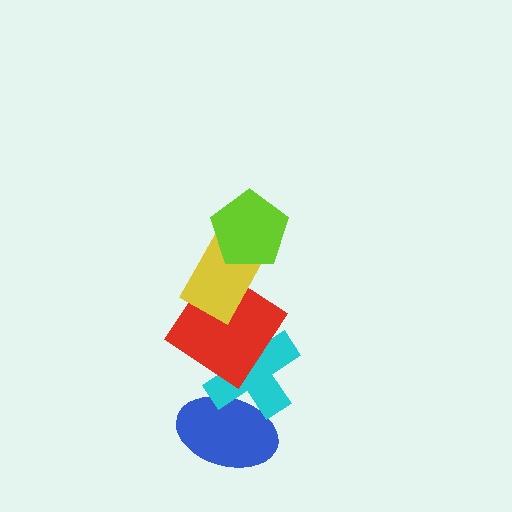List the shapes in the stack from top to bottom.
From top to bottom: the lime pentagon, the yellow rectangle, the red diamond, the cyan cross, the blue ellipse.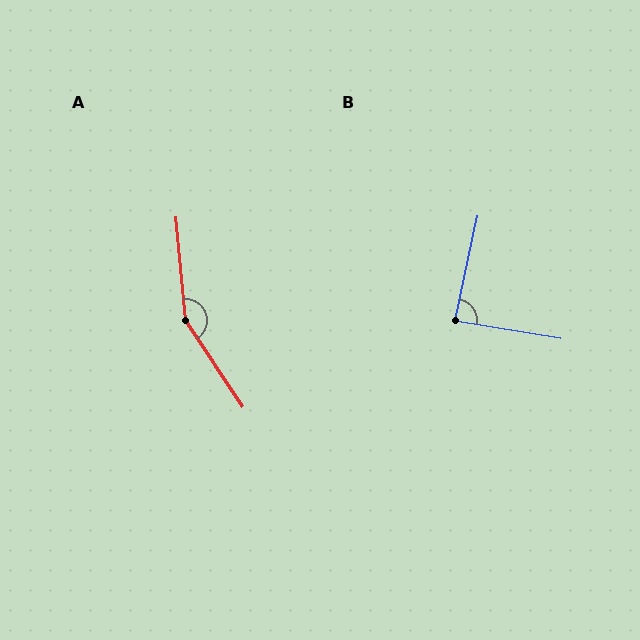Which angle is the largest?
A, at approximately 152 degrees.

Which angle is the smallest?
B, at approximately 87 degrees.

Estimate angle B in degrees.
Approximately 87 degrees.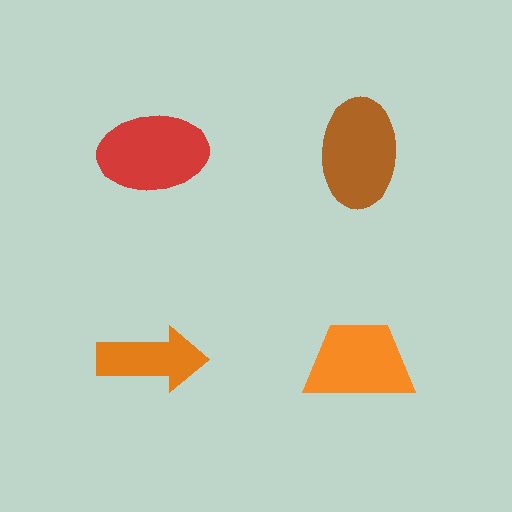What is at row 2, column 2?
An orange trapezoid.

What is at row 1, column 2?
A brown ellipse.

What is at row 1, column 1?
A red ellipse.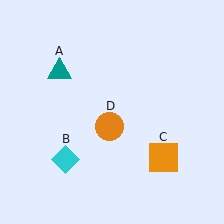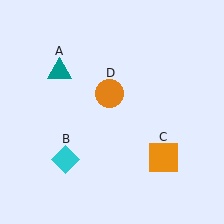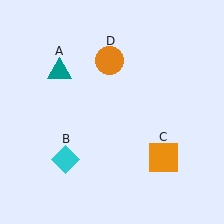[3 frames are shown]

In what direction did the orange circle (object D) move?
The orange circle (object D) moved up.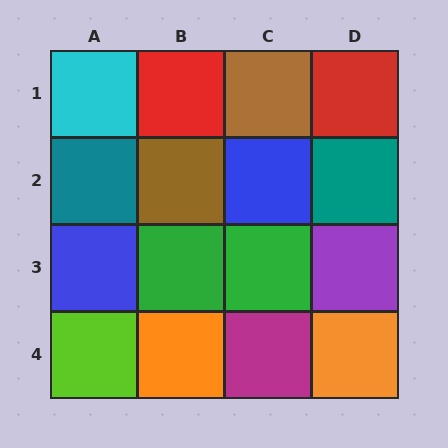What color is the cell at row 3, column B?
Green.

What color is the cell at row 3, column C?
Green.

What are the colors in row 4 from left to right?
Lime, orange, magenta, orange.